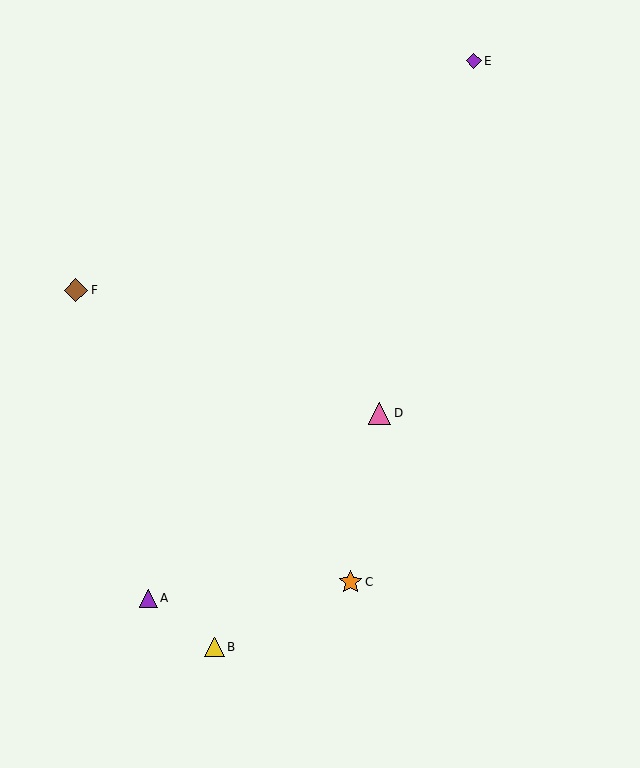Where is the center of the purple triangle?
The center of the purple triangle is at (148, 598).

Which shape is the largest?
The orange star (labeled C) is the largest.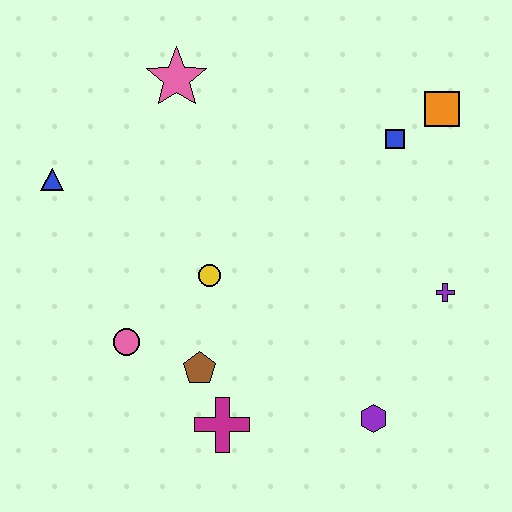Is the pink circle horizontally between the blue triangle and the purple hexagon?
Yes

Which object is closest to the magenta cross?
The brown pentagon is closest to the magenta cross.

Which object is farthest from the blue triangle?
The purple cross is farthest from the blue triangle.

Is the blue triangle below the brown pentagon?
No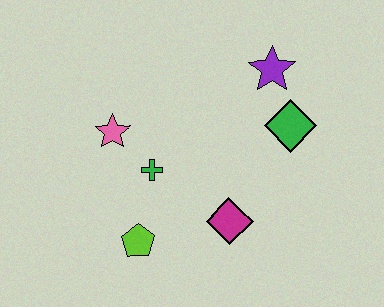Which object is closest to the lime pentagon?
The green cross is closest to the lime pentagon.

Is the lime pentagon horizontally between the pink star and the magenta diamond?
Yes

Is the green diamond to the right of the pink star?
Yes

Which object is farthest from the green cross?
The purple star is farthest from the green cross.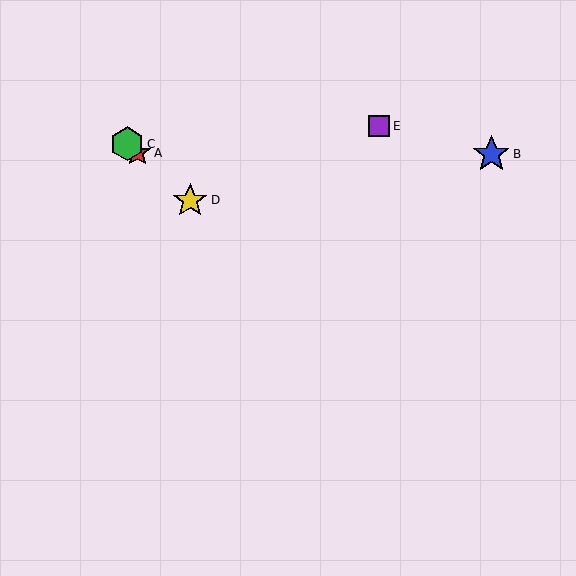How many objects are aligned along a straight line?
3 objects (A, C, D) are aligned along a straight line.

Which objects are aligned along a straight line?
Objects A, C, D are aligned along a straight line.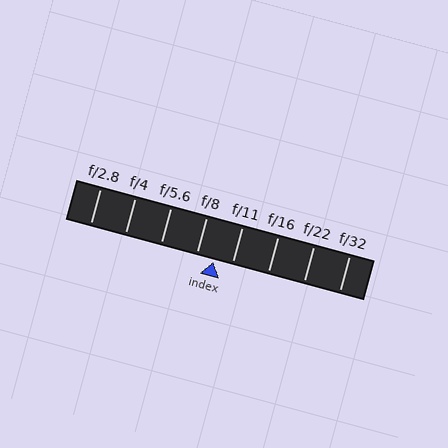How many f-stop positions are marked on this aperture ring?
There are 8 f-stop positions marked.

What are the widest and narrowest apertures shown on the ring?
The widest aperture shown is f/2.8 and the narrowest is f/32.